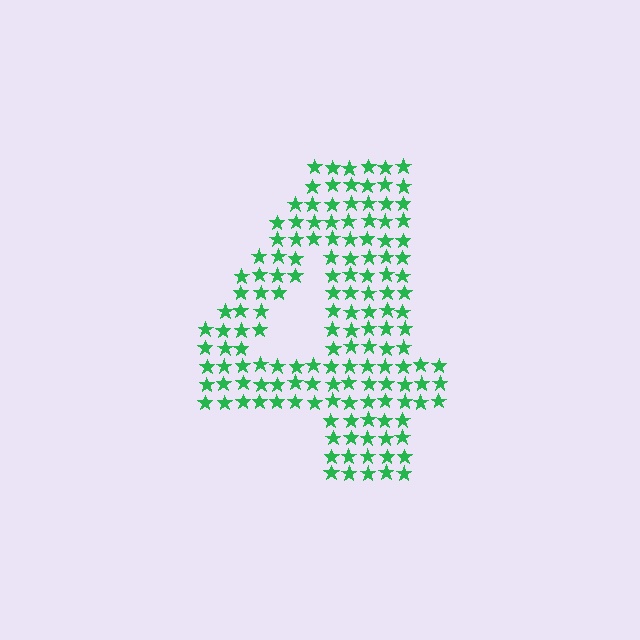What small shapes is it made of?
It is made of small stars.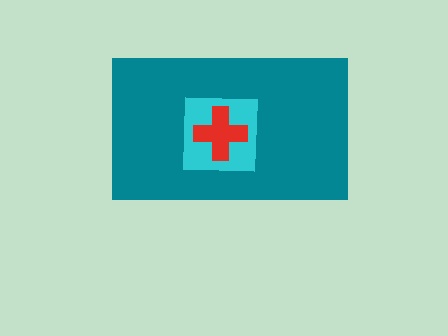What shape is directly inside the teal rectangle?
The cyan square.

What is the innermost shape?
The red cross.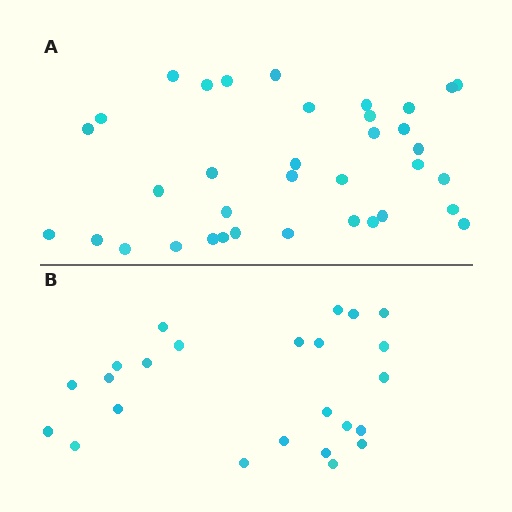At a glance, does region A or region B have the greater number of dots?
Region A (the top region) has more dots.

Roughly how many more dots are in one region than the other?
Region A has roughly 12 or so more dots than region B.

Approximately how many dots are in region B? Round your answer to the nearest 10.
About 20 dots. (The exact count is 24, which rounds to 20.)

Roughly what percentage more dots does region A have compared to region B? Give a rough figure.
About 50% more.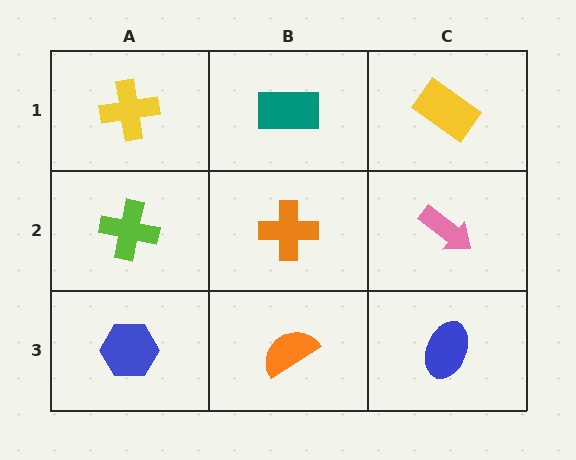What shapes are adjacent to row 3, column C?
A pink arrow (row 2, column C), an orange semicircle (row 3, column B).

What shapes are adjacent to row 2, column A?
A yellow cross (row 1, column A), a blue hexagon (row 3, column A), an orange cross (row 2, column B).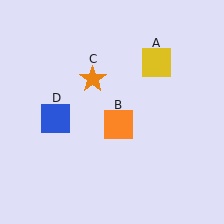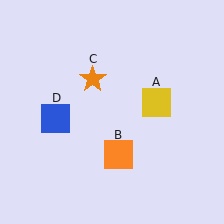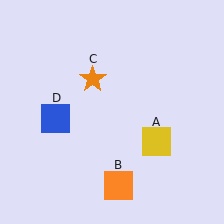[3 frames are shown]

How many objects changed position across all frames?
2 objects changed position: yellow square (object A), orange square (object B).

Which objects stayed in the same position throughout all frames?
Orange star (object C) and blue square (object D) remained stationary.